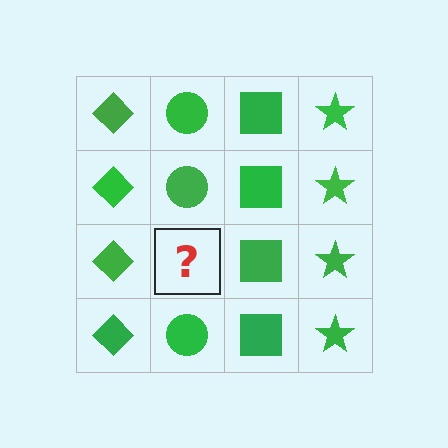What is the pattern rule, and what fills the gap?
The rule is that each column has a consistent shape. The gap should be filled with a green circle.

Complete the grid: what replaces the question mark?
The question mark should be replaced with a green circle.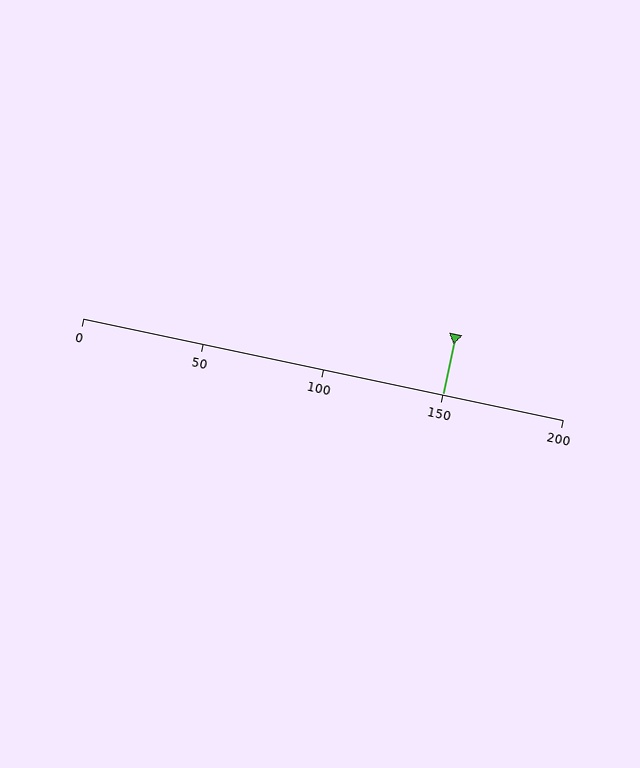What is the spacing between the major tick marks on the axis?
The major ticks are spaced 50 apart.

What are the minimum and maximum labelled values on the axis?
The axis runs from 0 to 200.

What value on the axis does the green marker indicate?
The marker indicates approximately 150.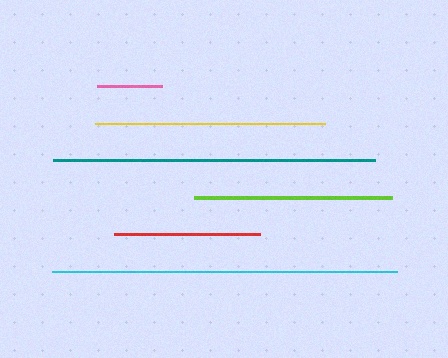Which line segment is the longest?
The cyan line is the longest at approximately 345 pixels.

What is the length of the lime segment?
The lime segment is approximately 198 pixels long.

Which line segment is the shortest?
The pink line is the shortest at approximately 65 pixels.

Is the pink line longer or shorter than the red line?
The red line is longer than the pink line.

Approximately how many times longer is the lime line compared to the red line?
The lime line is approximately 1.4 times the length of the red line.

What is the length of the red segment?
The red segment is approximately 146 pixels long.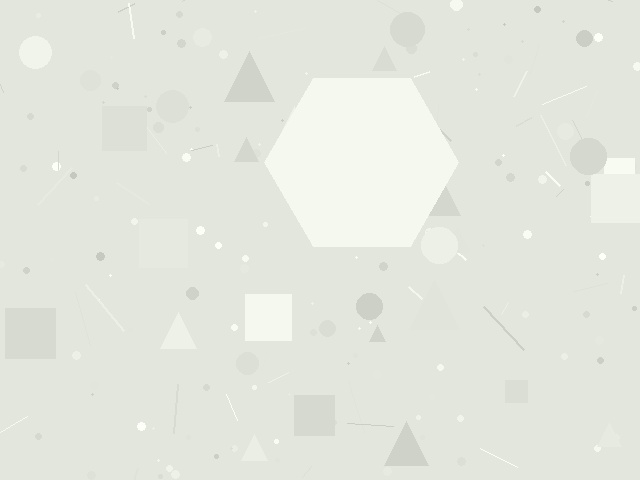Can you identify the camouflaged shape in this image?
The camouflaged shape is a hexagon.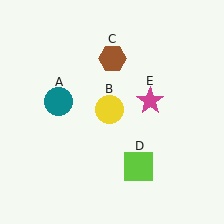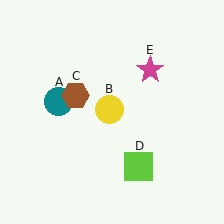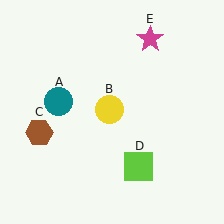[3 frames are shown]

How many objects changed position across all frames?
2 objects changed position: brown hexagon (object C), magenta star (object E).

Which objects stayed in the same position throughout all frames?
Teal circle (object A) and yellow circle (object B) and lime square (object D) remained stationary.